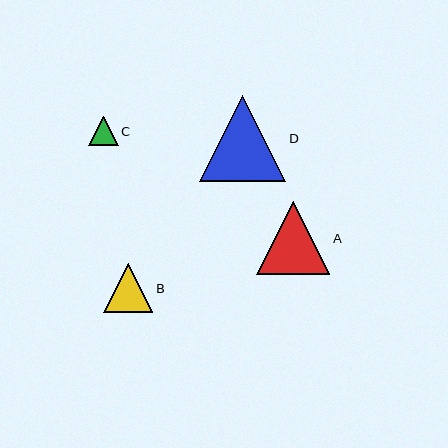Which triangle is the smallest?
Triangle C is the smallest with a size of approximately 30 pixels.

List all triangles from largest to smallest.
From largest to smallest: D, A, B, C.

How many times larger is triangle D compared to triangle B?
Triangle D is approximately 1.8 times the size of triangle B.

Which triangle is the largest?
Triangle D is the largest with a size of approximately 86 pixels.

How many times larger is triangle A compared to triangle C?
Triangle A is approximately 2.5 times the size of triangle C.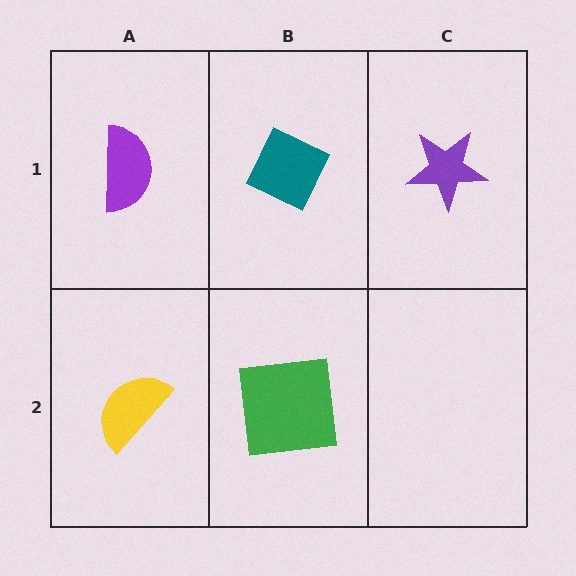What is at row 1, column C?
A purple star.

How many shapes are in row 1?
3 shapes.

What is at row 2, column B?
A green square.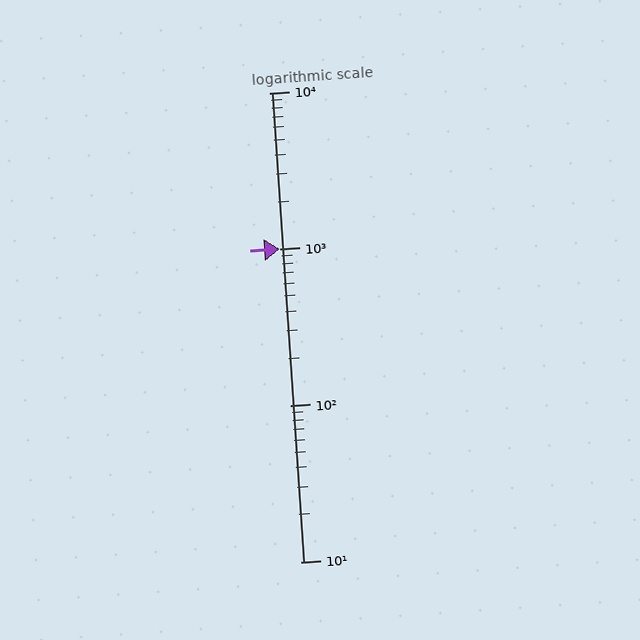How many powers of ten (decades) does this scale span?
The scale spans 3 decades, from 10 to 10000.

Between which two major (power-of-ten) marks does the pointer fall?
The pointer is between 1000 and 10000.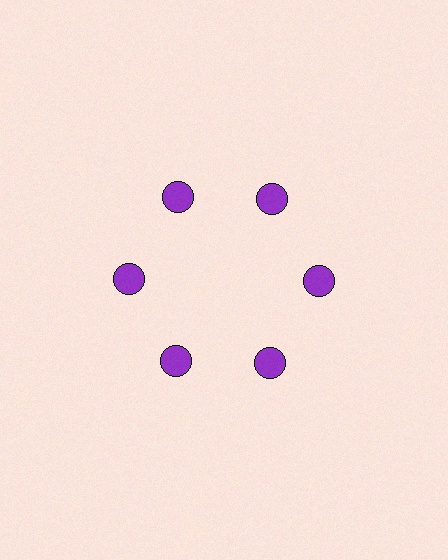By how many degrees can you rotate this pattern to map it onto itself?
The pattern maps onto itself every 60 degrees of rotation.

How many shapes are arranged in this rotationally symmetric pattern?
There are 6 shapes, arranged in 6 groups of 1.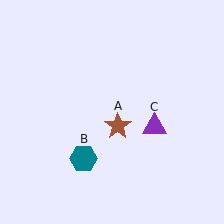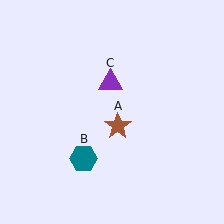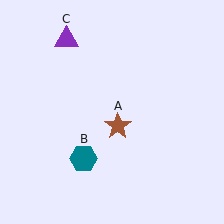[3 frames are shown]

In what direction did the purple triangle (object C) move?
The purple triangle (object C) moved up and to the left.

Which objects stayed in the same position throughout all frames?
Brown star (object A) and teal hexagon (object B) remained stationary.